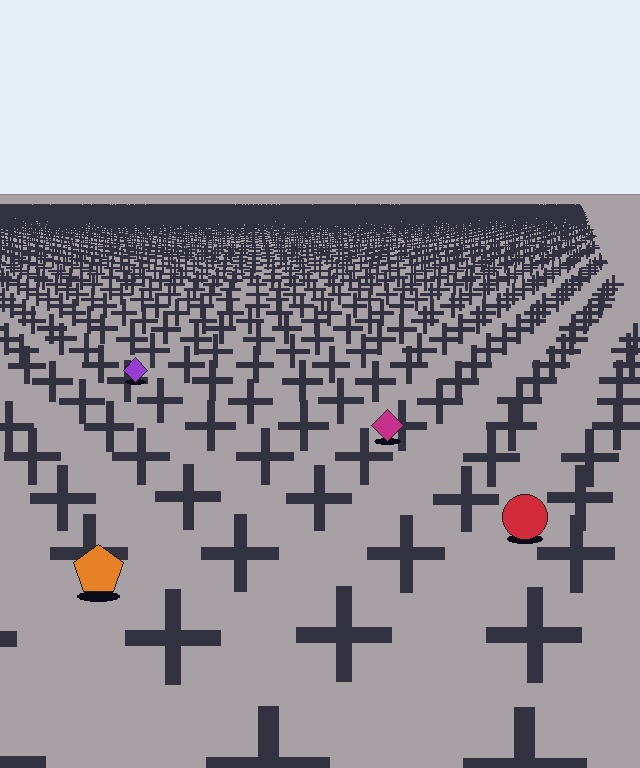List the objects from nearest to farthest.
From nearest to farthest: the orange pentagon, the red circle, the magenta diamond, the purple diamond.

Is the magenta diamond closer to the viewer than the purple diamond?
Yes. The magenta diamond is closer — you can tell from the texture gradient: the ground texture is coarser near it.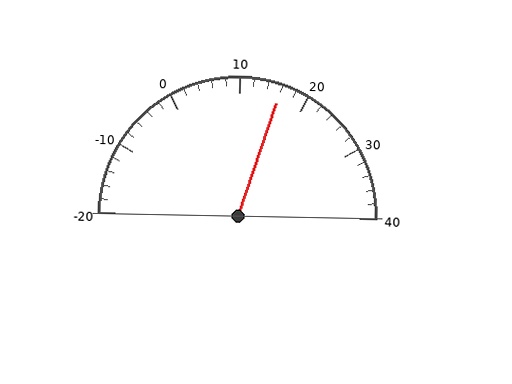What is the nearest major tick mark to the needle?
The nearest major tick mark is 20.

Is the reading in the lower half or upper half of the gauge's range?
The reading is in the upper half of the range (-20 to 40).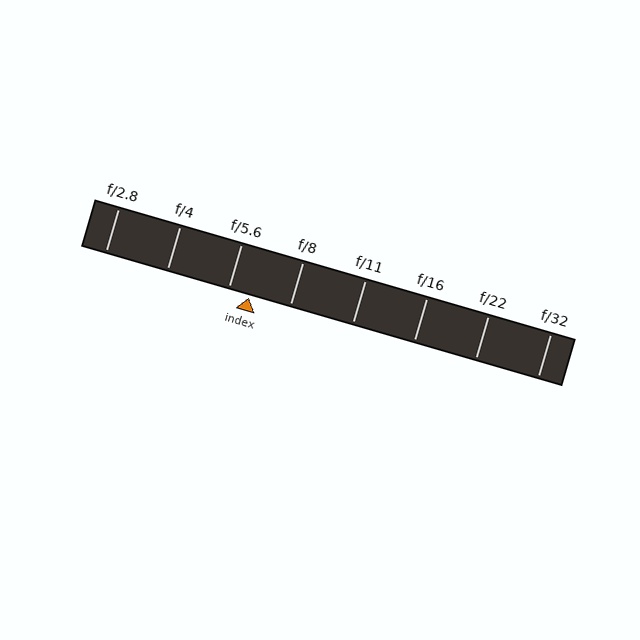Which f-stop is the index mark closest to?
The index mark is closest to f/5.6.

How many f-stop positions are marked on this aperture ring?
There are 8 f-stop positions marked.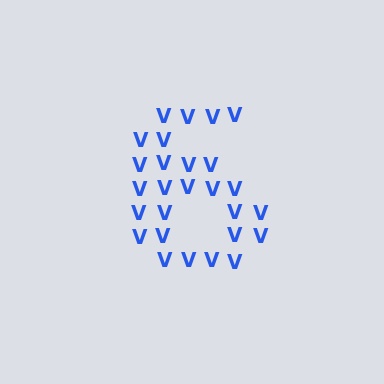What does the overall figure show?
The overall figure shows the digit 6.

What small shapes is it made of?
It is made of small letter V's.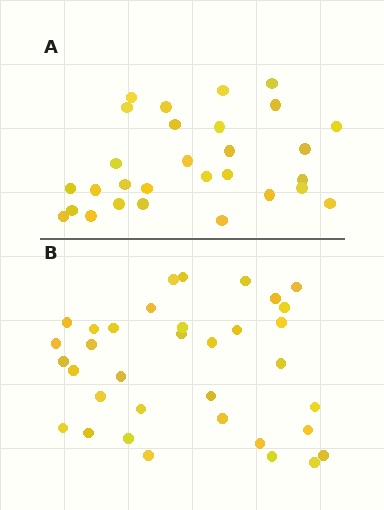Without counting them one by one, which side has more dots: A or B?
Region B (the bottom region) has more dots.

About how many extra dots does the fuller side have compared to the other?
Region B has about 6 more dots than region A.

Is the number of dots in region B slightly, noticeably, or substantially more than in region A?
Region B has only slightly more — the two regions are fairly close. The ratio is roughly 1.2 to 1.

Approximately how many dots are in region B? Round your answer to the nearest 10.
About 40 dots. (The exact count is 35, which rounds to 40.)